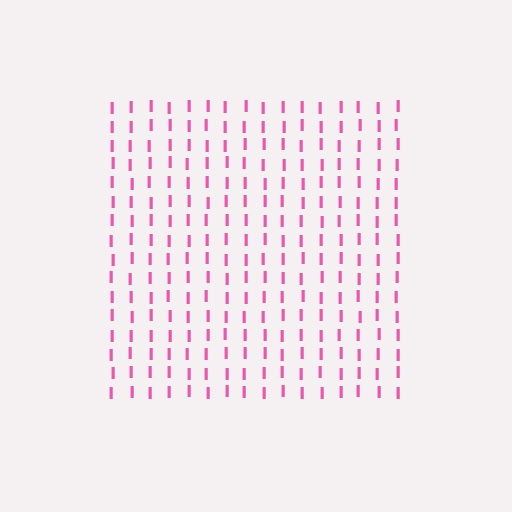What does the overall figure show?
The overall figure shows a square.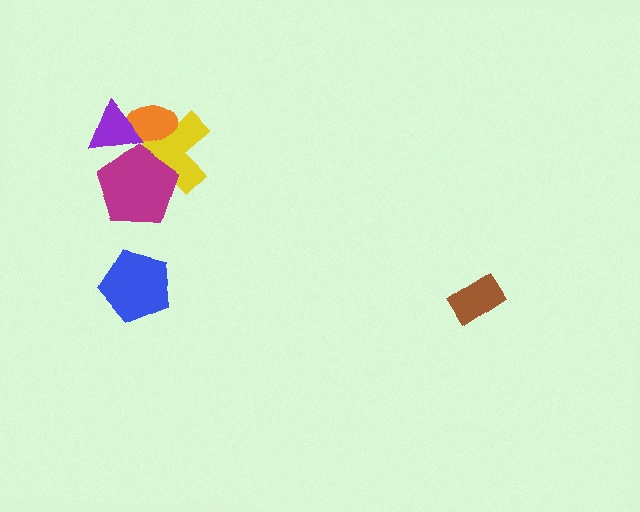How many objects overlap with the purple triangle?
3 objects overlap with the purple triangle.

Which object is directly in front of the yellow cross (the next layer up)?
The orange ellipse is directly in front of the yellow cross.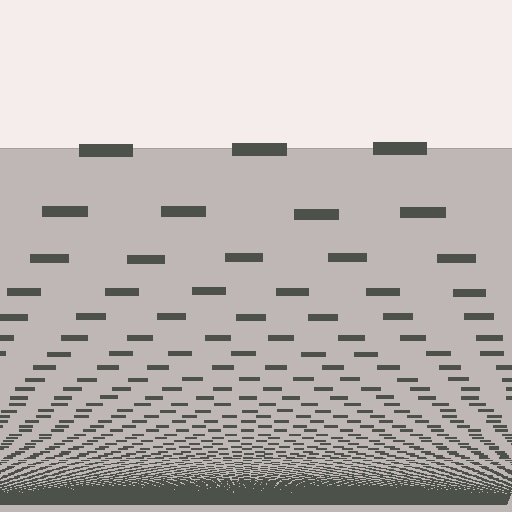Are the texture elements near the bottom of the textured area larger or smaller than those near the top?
Smaller. The gradient is inverted — elements near the bottom are smaller and denser.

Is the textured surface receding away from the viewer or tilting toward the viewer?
The surface appears to tilt toward the viewer. Texture elements get larger and sparser toward the top.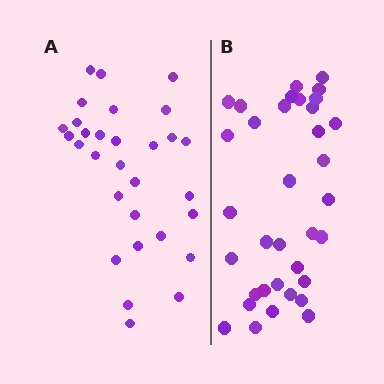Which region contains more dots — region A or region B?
Region B (the right region) has more dots.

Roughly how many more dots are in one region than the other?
Region B has about 5 more dots than region A.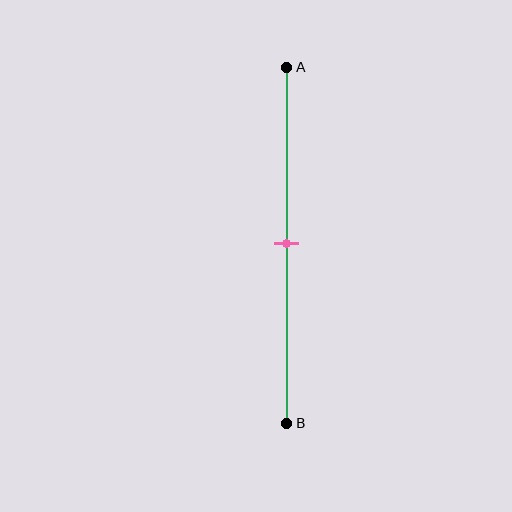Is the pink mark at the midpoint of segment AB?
Yes, the mark is approximately at the midpoint.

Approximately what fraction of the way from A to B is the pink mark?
The pink mark is approximately 50% of the way from A to B.